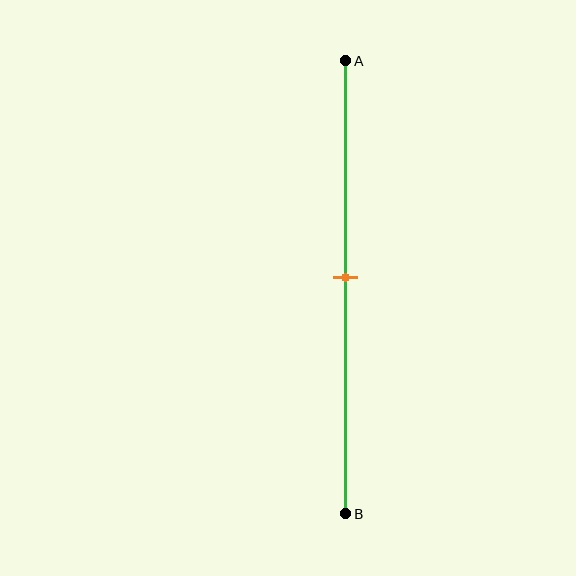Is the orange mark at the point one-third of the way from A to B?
No, the mark is at about 50% from A, not at the 33% one-third point.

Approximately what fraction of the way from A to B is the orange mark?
The orange mark is approximately 50% of the way from A to B.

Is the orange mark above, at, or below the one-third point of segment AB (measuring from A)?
The orange mark is below the one-third point of segment AB.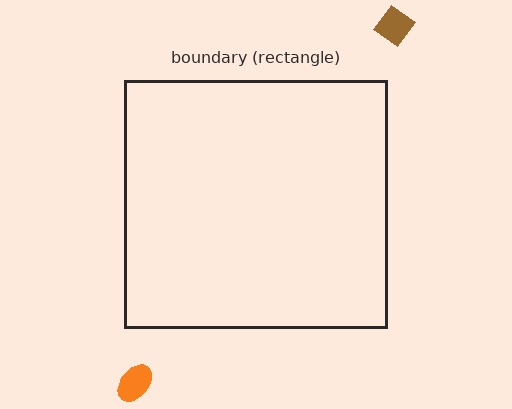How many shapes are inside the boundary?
0 inside, 2 outside.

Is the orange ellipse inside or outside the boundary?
Outside.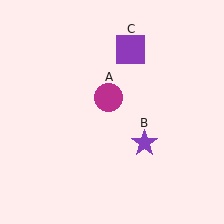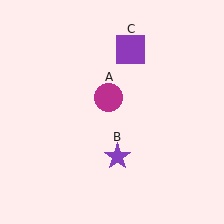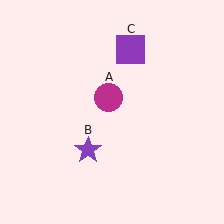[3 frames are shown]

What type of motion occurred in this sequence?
The purple star (object B) rotated clockwise around the center of the scene.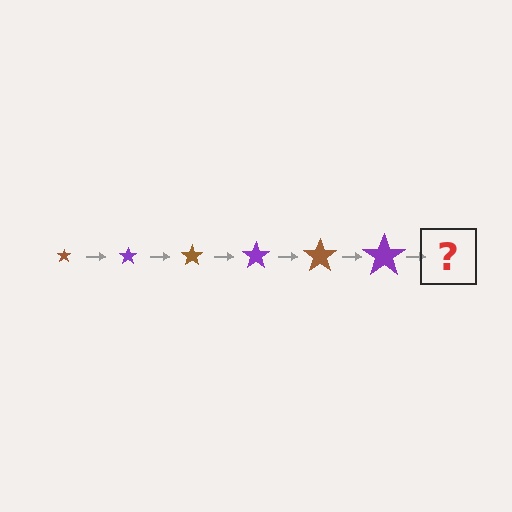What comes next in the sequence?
The next element should be a brown star, larger than the previous one.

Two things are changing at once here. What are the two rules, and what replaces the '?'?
The two rules are that the star grows larger each step and the color cycles through brown and purple. The '?' should be a brown star, larger than the previous one.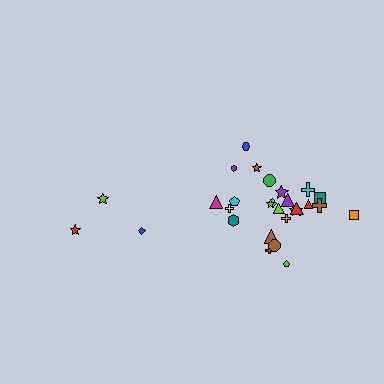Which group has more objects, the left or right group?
The right group.